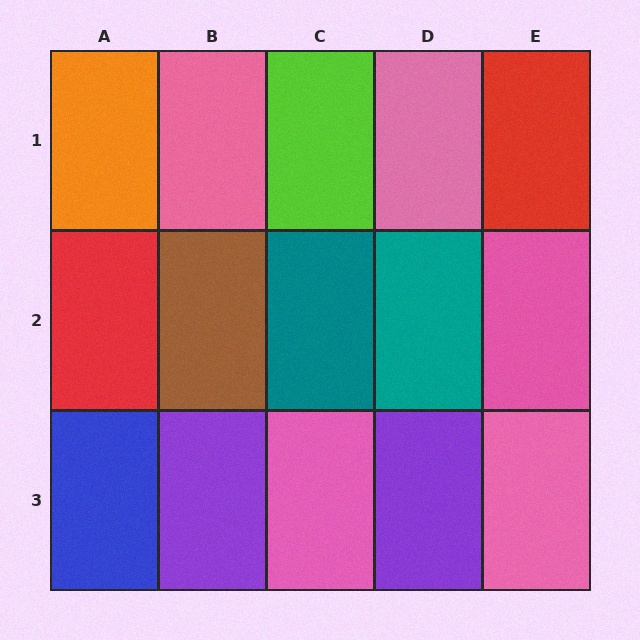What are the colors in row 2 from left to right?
Red, brown, teal, teal, pink.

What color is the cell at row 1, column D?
Pink.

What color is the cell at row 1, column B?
Pink.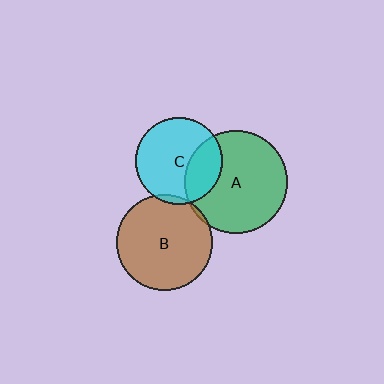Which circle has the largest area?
Circle A (green).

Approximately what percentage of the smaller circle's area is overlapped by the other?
Approximately 5%.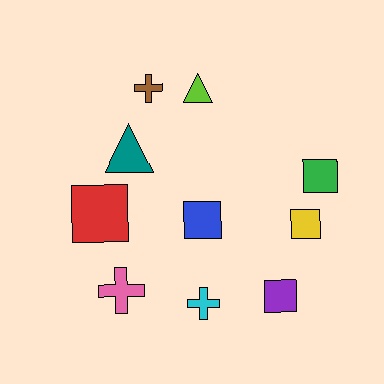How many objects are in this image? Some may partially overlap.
There are 10 objects.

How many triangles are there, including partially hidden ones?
There are 2 triangles.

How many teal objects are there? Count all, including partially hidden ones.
There is 1 teal object.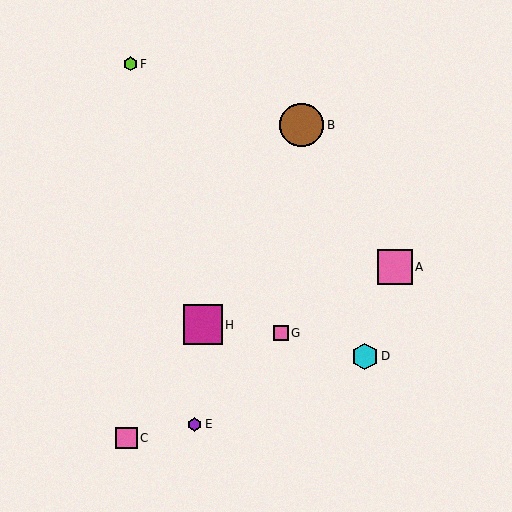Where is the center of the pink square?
The center of the pink square is at (127, 438).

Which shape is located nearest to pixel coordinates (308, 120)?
The brown circle (labeled B) at (302, 125) is nearest to that location.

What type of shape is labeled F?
Shape F is a lime hexagon.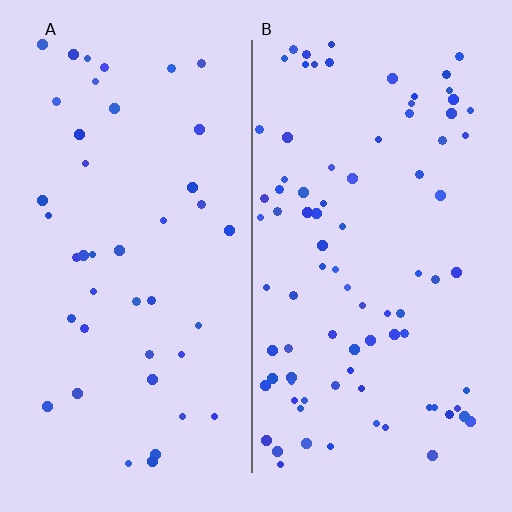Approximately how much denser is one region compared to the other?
Approximately 2.0× — region B over region A.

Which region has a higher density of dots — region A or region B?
B (the right).